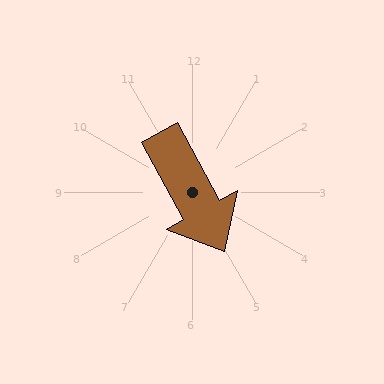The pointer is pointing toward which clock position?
Roughly 5 o'clock.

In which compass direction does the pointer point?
Southeast.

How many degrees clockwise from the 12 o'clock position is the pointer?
Approximately 151 degrees.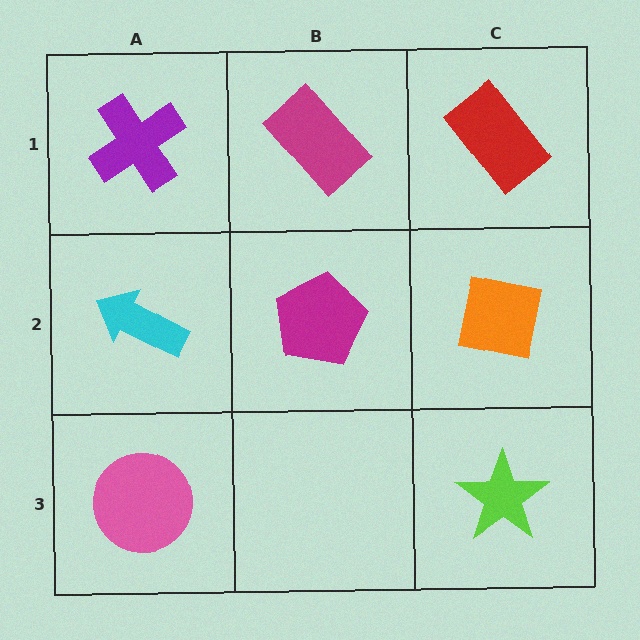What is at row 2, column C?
An orange square.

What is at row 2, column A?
A cyan arrow.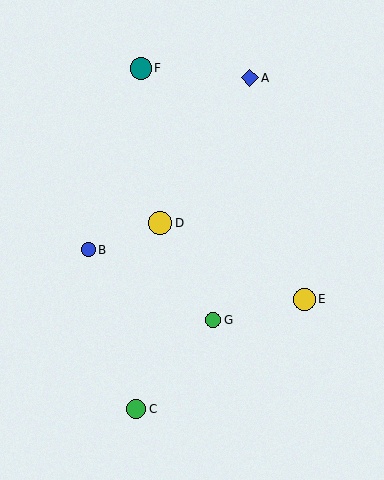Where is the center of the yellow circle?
The center of the yellow circle is at (160, 223).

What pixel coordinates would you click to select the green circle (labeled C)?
Click at (136, 409) to select the green circle C.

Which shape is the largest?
The yellow circle (labeled D) is the largest.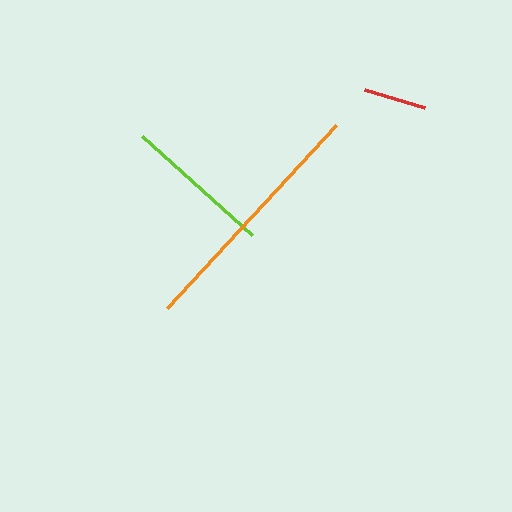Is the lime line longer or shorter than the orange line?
The orange line is longer than the lime line.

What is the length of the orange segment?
The orange segment is approximately 249 pixels long.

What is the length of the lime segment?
The lime segment is approximately 148 pixels long.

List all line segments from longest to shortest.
From longest to shortest: orange, lime, red.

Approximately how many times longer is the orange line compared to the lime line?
The orange line is approximately 1.7 times the length of the lime line.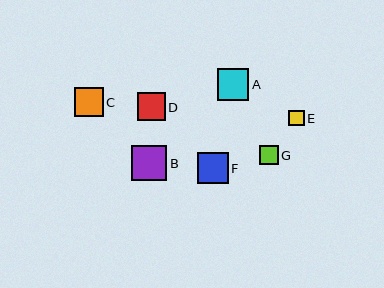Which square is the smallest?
Square E is the smallest with a size of approximately 15 pixels.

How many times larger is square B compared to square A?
Square B is approximately 1.1 times the size of square A.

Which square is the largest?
Square B is the largest with a size of approximately 36 pixels.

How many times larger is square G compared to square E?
Square G is approximately 1.2 times the size of square E.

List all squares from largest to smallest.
From largest to smallest: B, A, F, C, D, G, E.